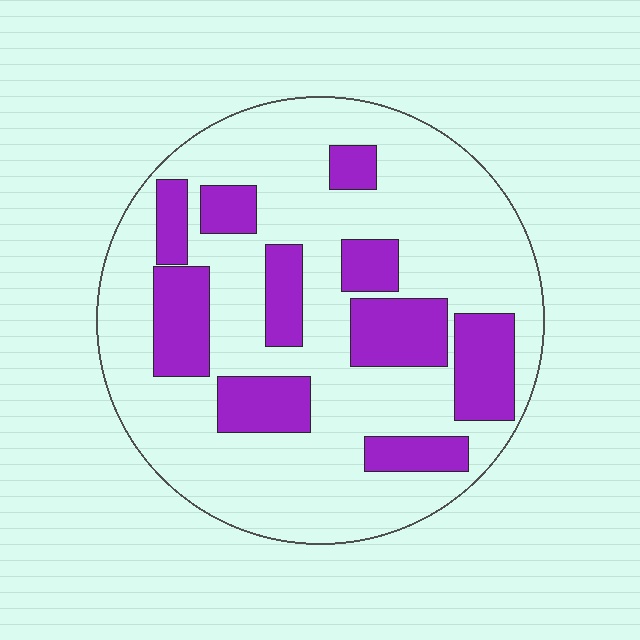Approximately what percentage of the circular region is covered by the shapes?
Approximately 25%.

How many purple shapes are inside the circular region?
10.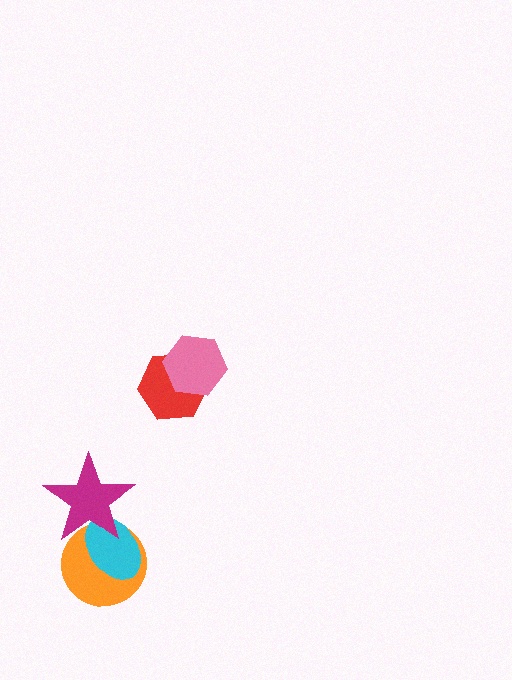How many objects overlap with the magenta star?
2 objects overlap with the magenta star.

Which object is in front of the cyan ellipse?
The magenta star is in front of the cyan ellipse.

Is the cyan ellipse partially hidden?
Yes, it is partially covered by another shape.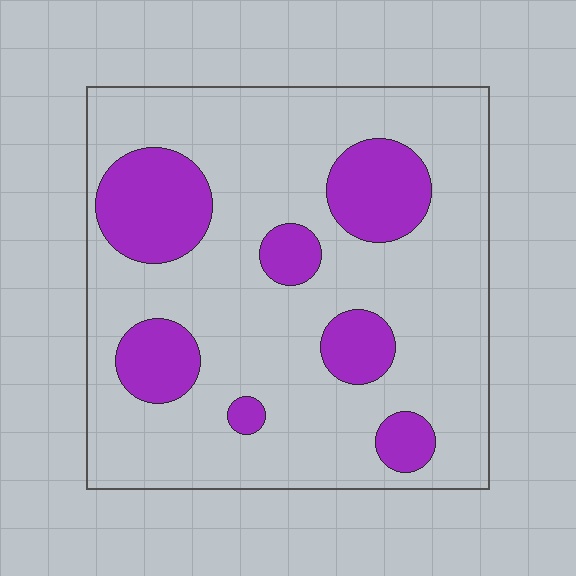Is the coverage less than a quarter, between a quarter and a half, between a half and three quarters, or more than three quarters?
Less than a quarter.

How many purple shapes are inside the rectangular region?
7.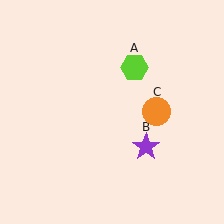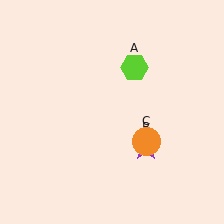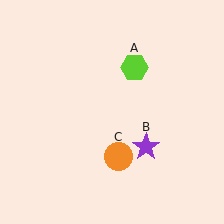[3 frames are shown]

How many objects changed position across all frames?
1 object changed position: orange circle (object C).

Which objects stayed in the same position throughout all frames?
Lime hexagon (object A) and purple star (object B) remained stationary.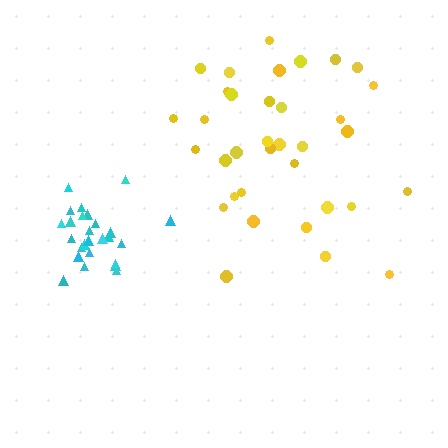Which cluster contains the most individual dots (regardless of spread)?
Yellow (35).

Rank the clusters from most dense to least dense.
cyan, yellow.